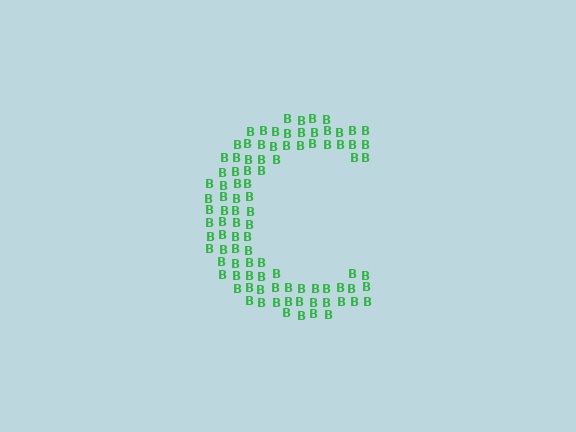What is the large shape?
The large shape is the letter C.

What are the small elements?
The small elements are letter B's.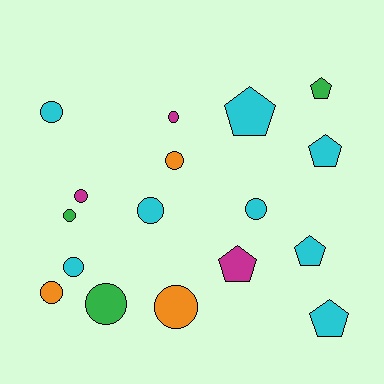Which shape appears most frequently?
Circle, with 11 objects.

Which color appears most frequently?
Cyan, with 8 objects.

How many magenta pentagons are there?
There is 1 magenta pentagon.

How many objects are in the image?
There are 17 objects.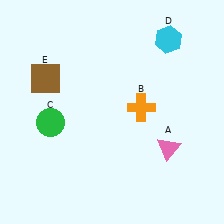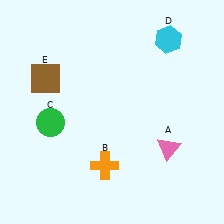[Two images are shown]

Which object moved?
The orange cross (B) moved down.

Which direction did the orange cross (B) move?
The orange cross (B) moved down.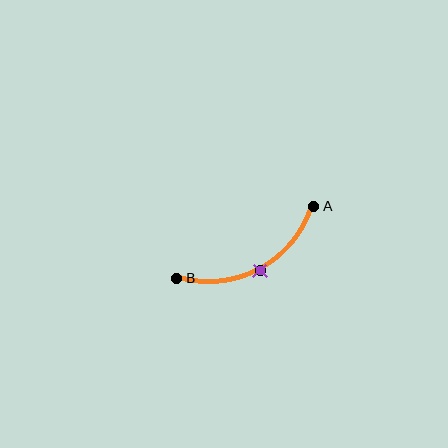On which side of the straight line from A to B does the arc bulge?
The arc bulges below the straight line connecting A and B.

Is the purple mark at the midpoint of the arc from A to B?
Yes. The purple mark lies on the arc at equal arc-length from both A and B — it is the arc midpoint.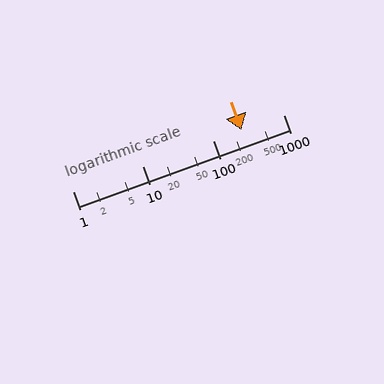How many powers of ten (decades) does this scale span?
The scale spans 3 decades, from 1 to 1000.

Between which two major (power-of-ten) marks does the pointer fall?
The pointer is between 100 and 1000.